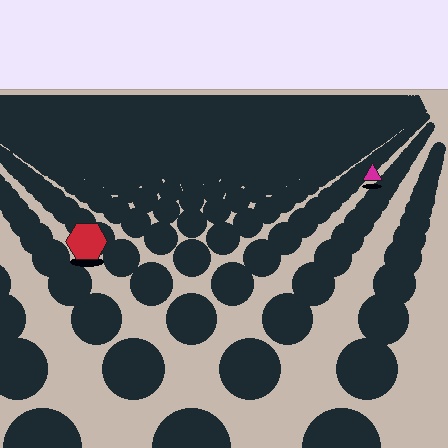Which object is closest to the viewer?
The red hexagon is closest. The texture marks near it are larger and more spread out.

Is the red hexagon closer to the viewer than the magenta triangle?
Yes. The red hexagon is closer — you can tell from the texture gradient: the ground texture is coarser near it.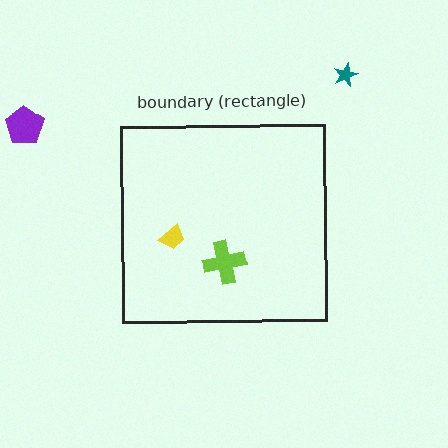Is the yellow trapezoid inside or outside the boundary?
Inside.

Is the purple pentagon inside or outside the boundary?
Outside.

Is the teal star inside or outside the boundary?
Outside.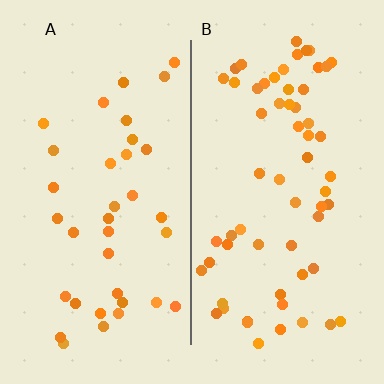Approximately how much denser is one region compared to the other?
Approximately 1.7× — region B over region A.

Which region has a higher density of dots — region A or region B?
B (the right).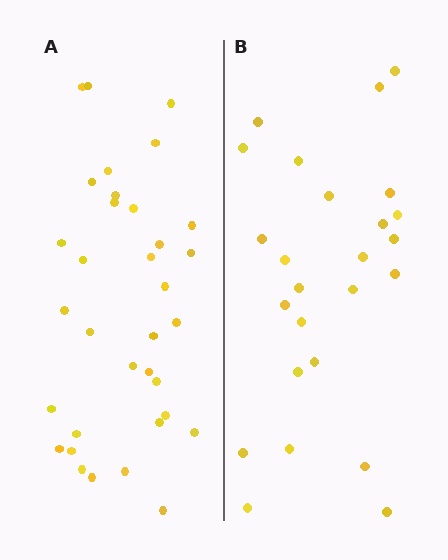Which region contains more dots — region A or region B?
Region A (the left region) has more dots.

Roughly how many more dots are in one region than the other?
Region A has roughly 8 or so more dots than region B.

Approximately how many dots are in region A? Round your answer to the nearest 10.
About 30 dots. (The exact count is 34, which rounds to 30.)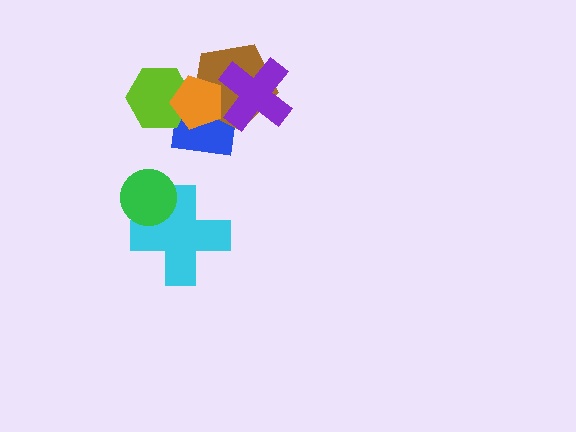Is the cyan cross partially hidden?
Yes, it is partially covered by another shape.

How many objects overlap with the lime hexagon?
2 objects overlap with the lime hexagon.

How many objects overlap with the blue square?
4 objects overlap with the blue square.